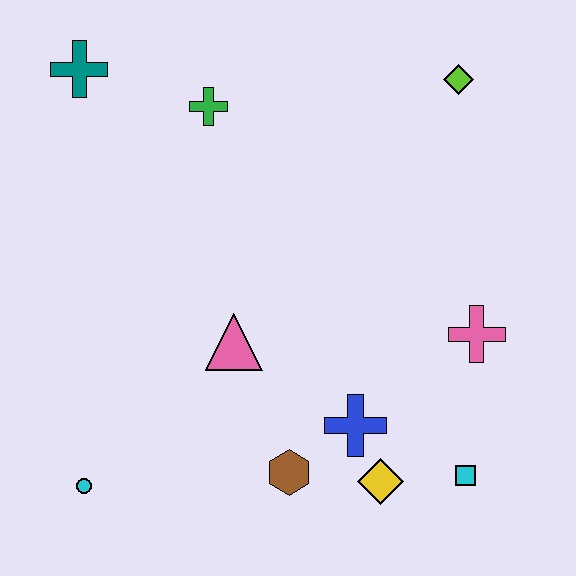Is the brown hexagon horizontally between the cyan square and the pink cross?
No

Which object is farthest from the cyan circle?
The lime diamond is farthest from the cyan circle.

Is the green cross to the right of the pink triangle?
No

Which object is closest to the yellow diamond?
The blue cross is closest to the yellow diamond.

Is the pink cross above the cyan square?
Yes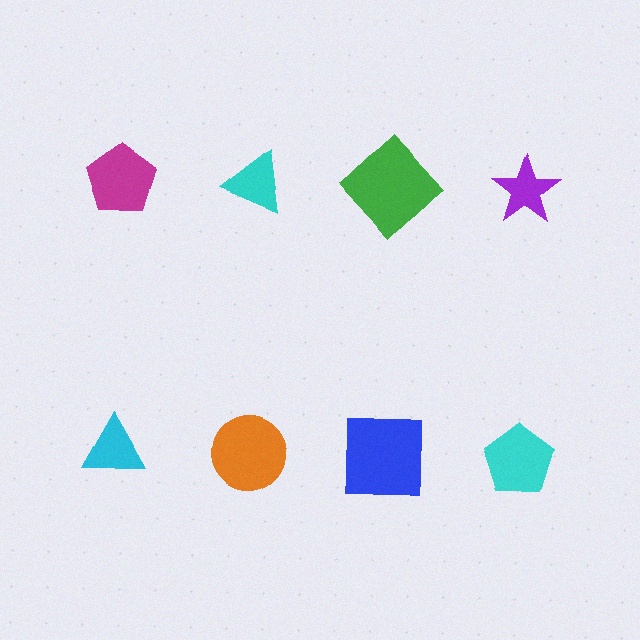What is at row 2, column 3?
A blue square.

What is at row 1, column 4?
A purple star.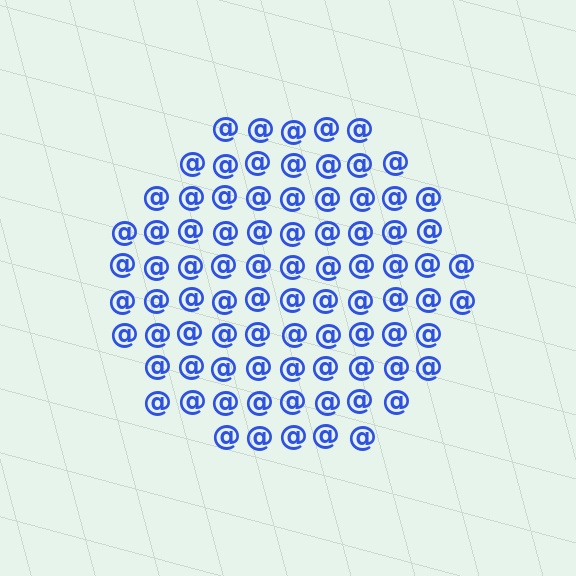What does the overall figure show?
The overall figure shows a circle.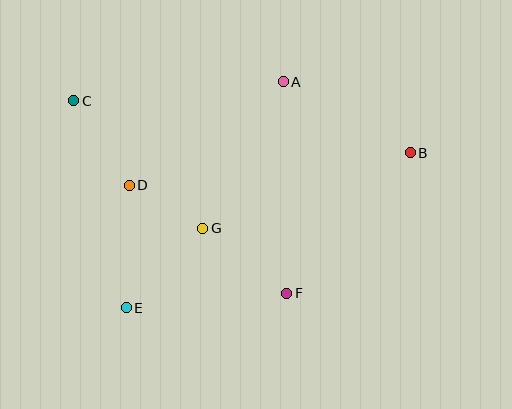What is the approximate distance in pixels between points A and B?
The distance between A and B is approximately 146 pixels.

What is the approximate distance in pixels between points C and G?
The distance between C and G is approximately 181 pixels.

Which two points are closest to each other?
Points D and G are closest to each other.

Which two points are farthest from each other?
Points B and C are farthest from each other.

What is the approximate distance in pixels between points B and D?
The distance between B and D is approximately 283 pixels.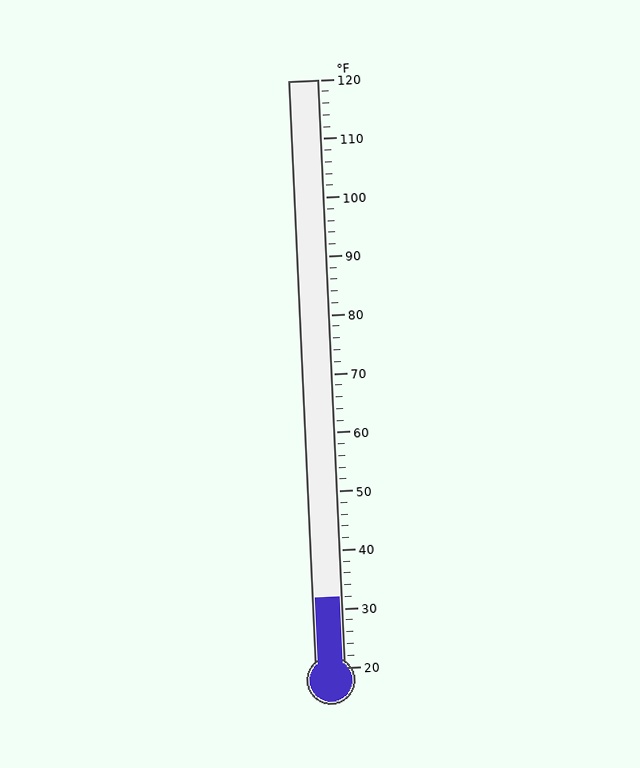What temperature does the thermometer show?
The thermometer shows approximately 32°F.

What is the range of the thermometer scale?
The thermometer scale ranges from 20°F to 120°F.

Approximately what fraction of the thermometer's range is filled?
The thermometer is filled to approximately 10% of its range.